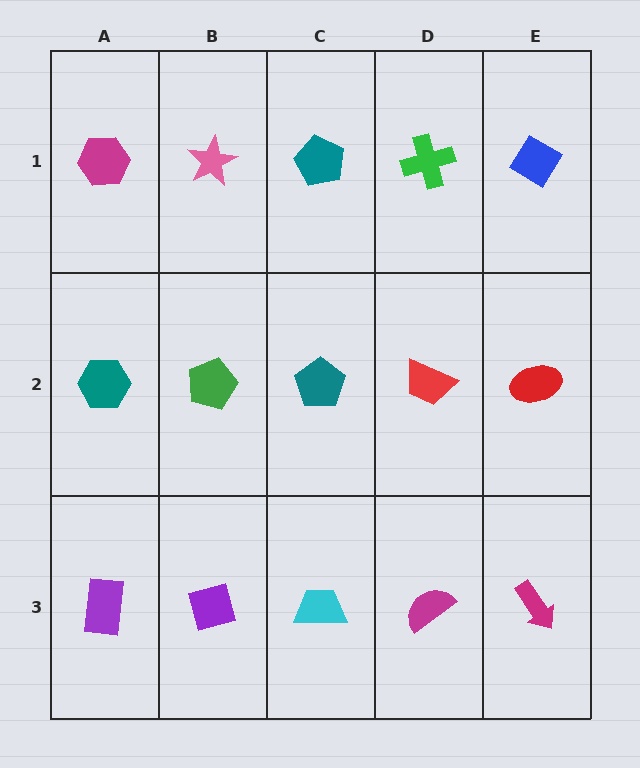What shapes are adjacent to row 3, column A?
A teal hexagon (row 2, column A), a purple square (row 3, column B).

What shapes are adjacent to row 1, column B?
A green pentagon (row 2, column B), a magenta hexagon (row 1, column A), a teal pentagon (row 1, column C).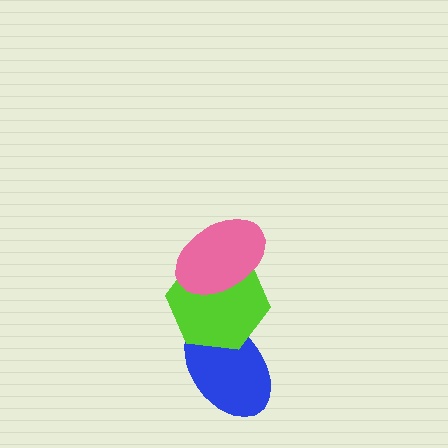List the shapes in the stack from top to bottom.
From top to bottom: the pink ellipse, the lime hexagon, the blue ellipse.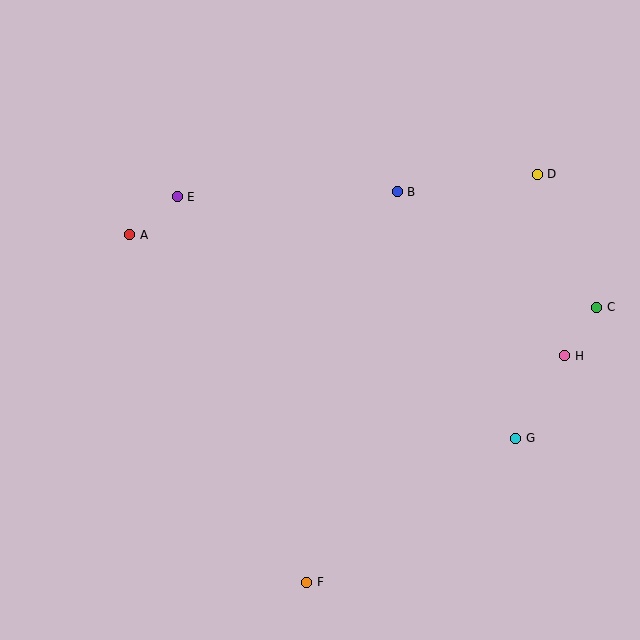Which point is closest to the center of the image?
Point B at (397, 192) is closest to the center.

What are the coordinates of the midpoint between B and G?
The midpoint between B and G is at (457, 315).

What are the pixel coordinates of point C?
Point C is at (597, 307).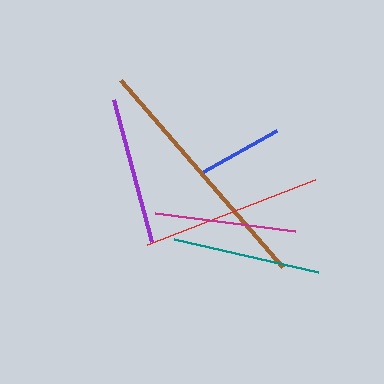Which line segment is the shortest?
The blue line is the shortest at approximately 86 pixels.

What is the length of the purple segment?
The purple segment is approximately 147 pixels long.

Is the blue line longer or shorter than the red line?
The red line is longer than the blue line.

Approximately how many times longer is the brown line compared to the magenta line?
The brown line is approximately 1.8 times the length of the magenta line.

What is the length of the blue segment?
The blue segment is approximately 86 pixels long.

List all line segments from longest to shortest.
From longest to shortest: brown, red, purple, teal, magenta, blue.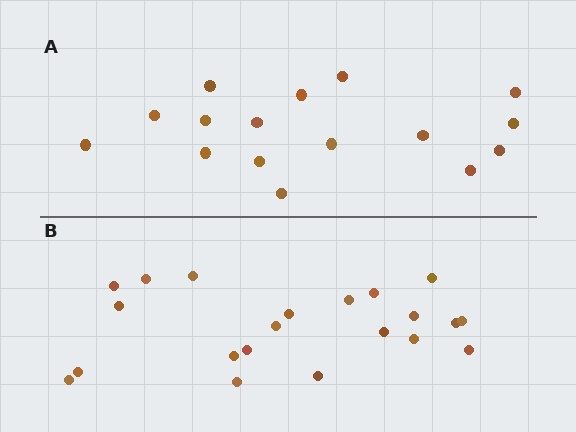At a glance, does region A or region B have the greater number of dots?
Region B (the bottom region) has more dots.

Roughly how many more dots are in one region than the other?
Region B has about 5 more dots than region A.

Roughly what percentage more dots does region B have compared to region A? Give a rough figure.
About 30% more.